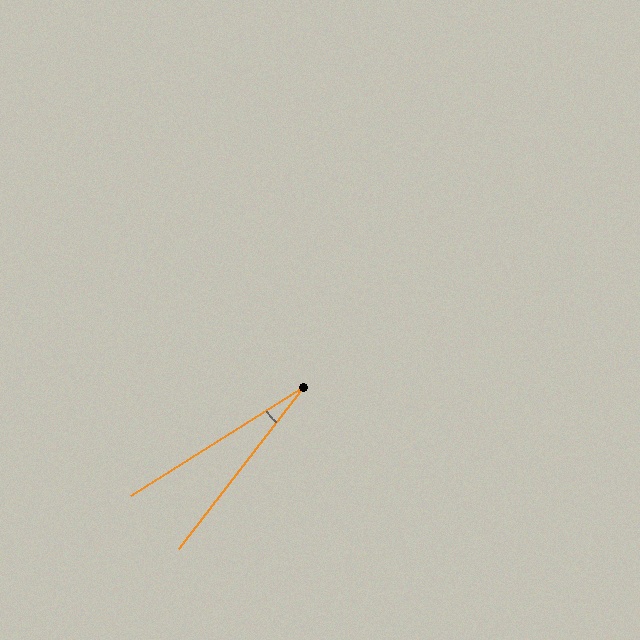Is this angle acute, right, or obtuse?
It is acute.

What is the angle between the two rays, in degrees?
Approximately 20 degrees.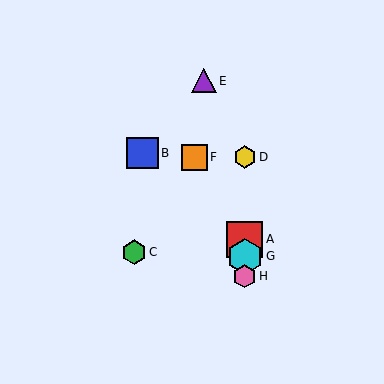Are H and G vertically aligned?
Yes, both are at x≈245.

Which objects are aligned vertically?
Objects A, D, G, H are aligned vertically.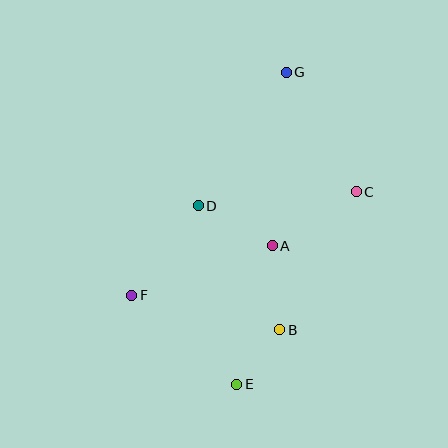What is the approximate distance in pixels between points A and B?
The distance between A and B is approximately 84 pixels.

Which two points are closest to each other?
Points B and E are closest to each other.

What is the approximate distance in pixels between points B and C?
The distance between B and C is approximately 158 pixels.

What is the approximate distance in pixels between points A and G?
The distance between A and G is approximately 174 pixels.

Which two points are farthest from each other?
Points E and G are farthest from each other.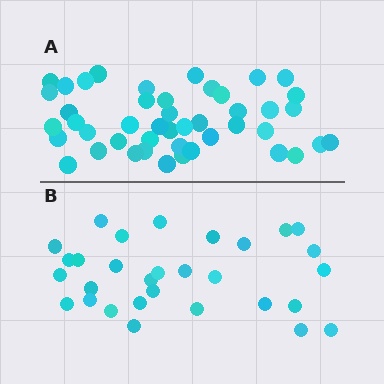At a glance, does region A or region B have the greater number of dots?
Region A (the top region) has more dots.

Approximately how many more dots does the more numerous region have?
Region A has approximately 15 more dots than region B.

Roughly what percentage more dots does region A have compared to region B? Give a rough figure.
About 50% more.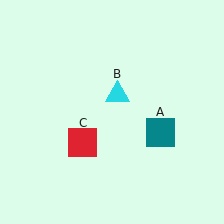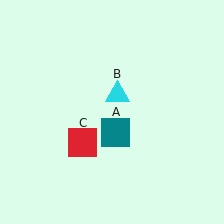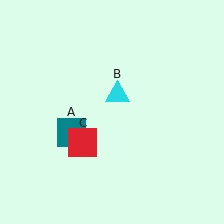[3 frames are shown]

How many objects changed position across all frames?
1 object changed position: teal square (object A).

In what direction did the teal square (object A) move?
The teal square (object A) moved left.